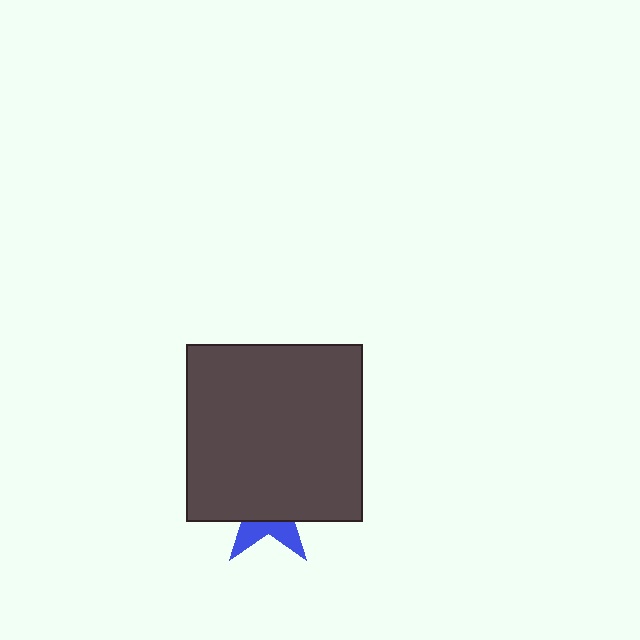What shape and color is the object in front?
The object in front is a dark gray square.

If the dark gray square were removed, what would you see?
You would see the complete blue star.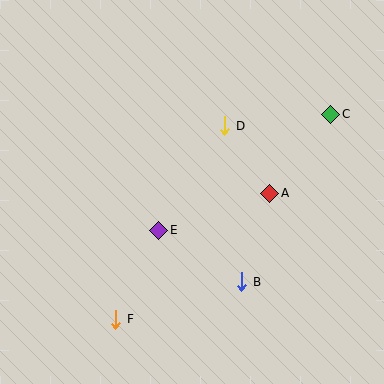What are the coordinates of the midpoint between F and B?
The midpoint between F and B is at (179, 300).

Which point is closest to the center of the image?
Point E at (159, 230) is closest to the center.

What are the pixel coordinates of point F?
Point F is at (116, 319).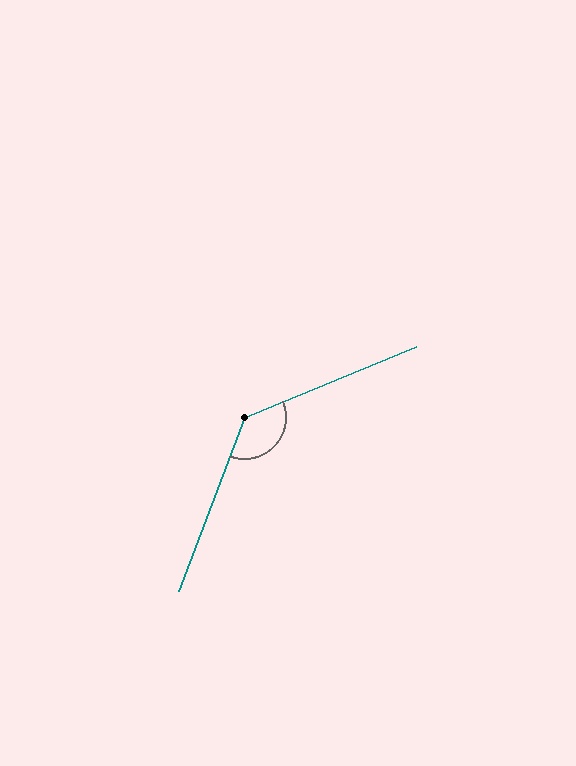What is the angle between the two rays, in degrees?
Approximately 133 degrees.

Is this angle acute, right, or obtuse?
It is obtuse.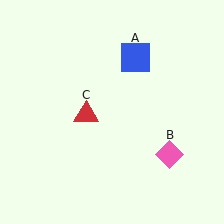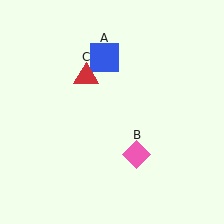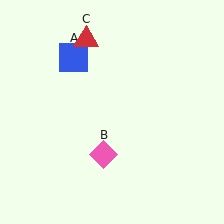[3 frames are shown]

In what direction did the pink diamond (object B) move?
The pink diamond (object B) moved left.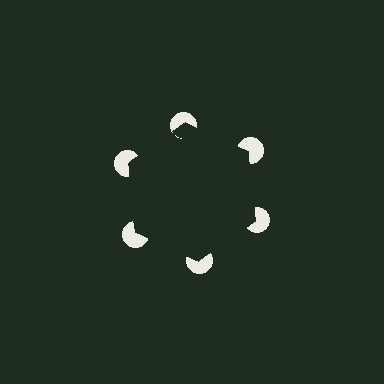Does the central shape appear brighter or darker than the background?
It typically appears slightly darker than the background, even though no actual brightness change is drawn.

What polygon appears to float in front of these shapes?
An illusory hexagon — its edges are inferred from the aligned wedge cuts in the pac-man discs, not physically drawn.